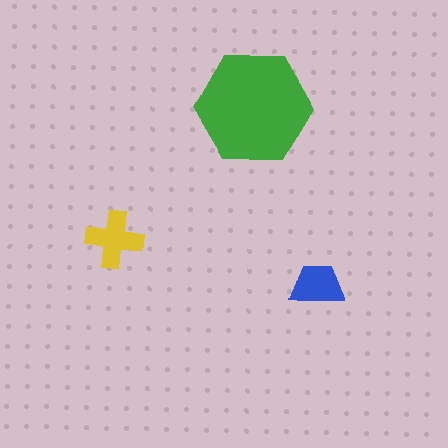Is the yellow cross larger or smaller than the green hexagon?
Smaller.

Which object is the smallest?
The blue trapezoid.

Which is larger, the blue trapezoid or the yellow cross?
The yellow cross.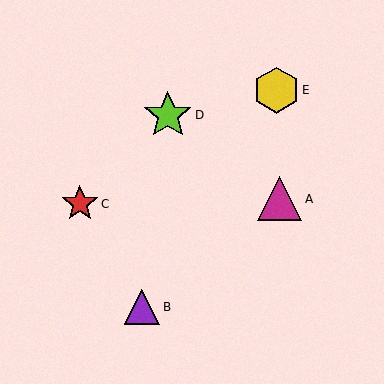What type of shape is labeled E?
Shape E is a yellow hexagon.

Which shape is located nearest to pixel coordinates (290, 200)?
The magenta triangle (labeled A) at (279, 199) is nearest to that location.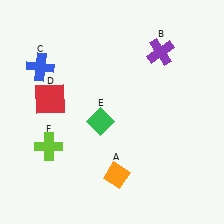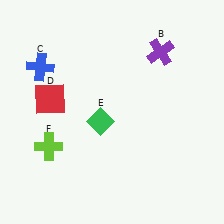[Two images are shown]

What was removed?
The orange diamond (A) was removed in Image 2.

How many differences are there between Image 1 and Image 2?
There is 1 difference between the two images.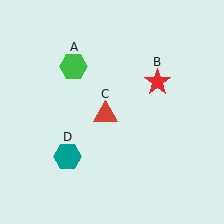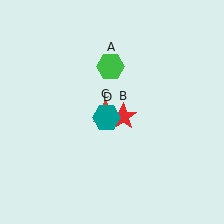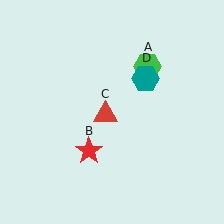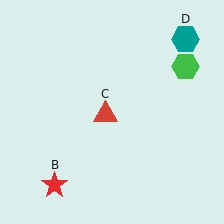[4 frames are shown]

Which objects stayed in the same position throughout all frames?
Red triangle (object C) remained stationary.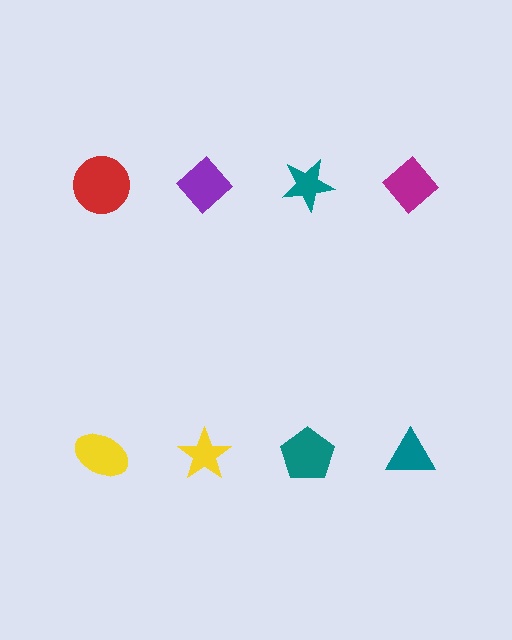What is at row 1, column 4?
A magenta diamond.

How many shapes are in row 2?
4 shapes.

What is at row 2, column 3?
A teal pentagon.